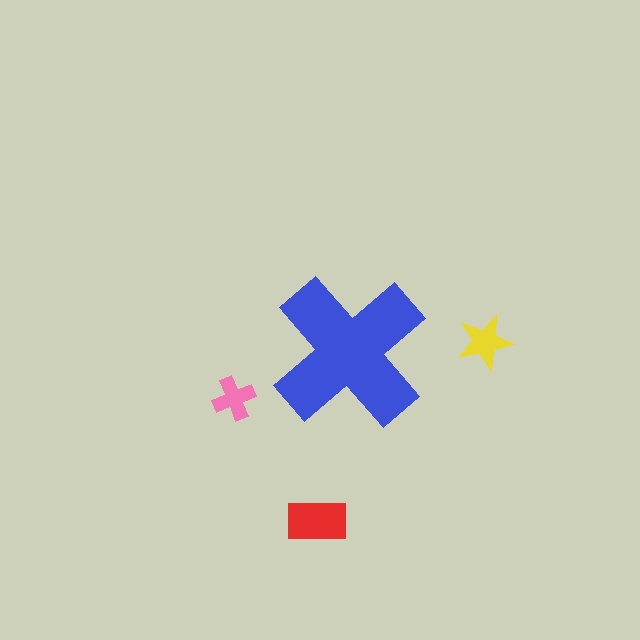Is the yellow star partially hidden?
No, the yellow star is fully visible.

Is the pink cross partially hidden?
No, the pink cross is fully visible.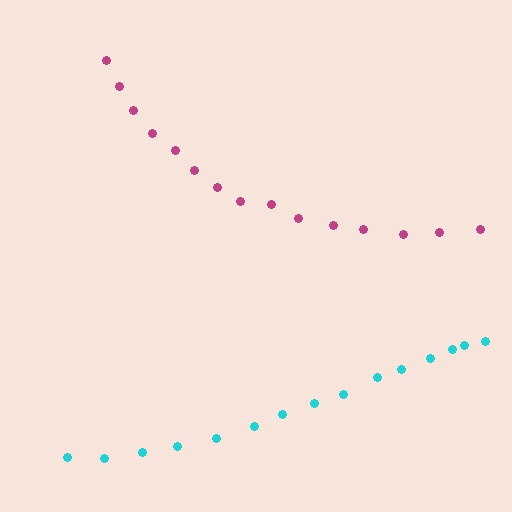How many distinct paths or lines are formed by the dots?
There are 2 distinct paths.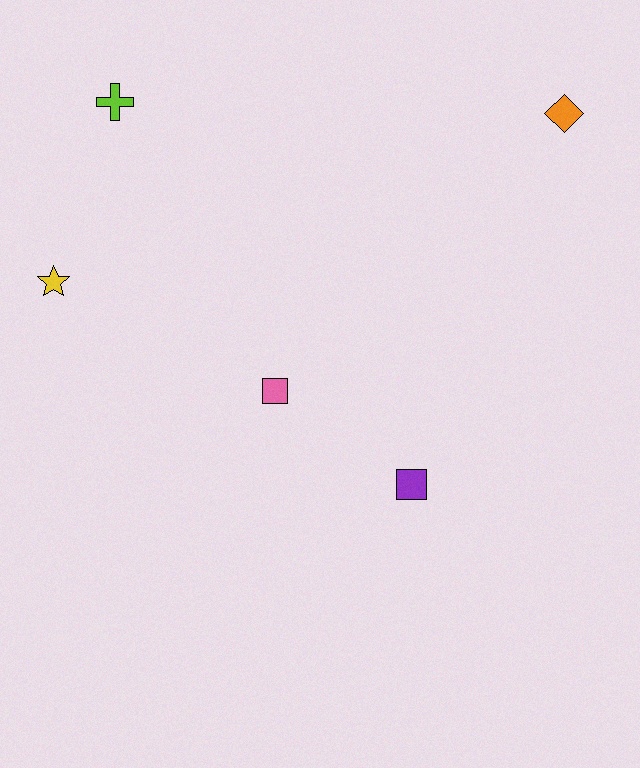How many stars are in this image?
There is 1 star.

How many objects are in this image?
There are 5 objects.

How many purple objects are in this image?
There is 1 purple object.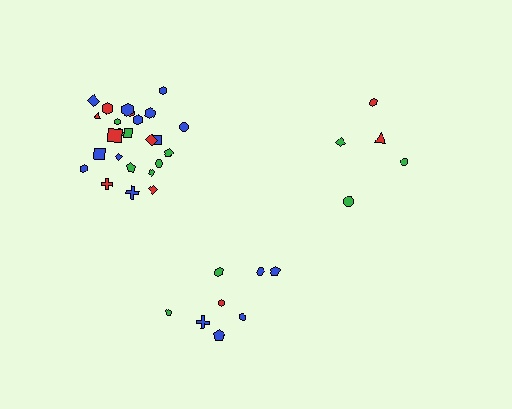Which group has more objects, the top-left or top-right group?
The top-left group.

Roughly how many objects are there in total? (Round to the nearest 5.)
Roughly 40 objects in total.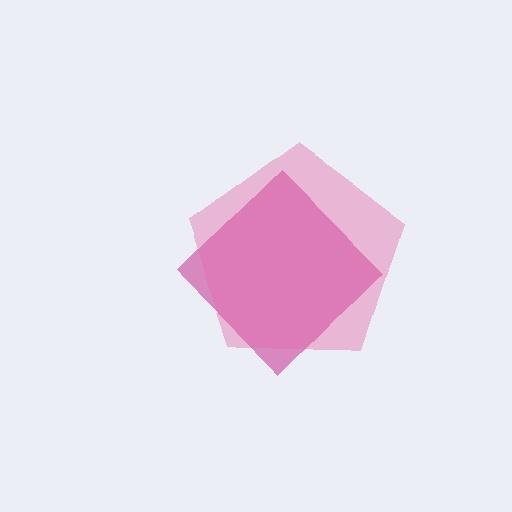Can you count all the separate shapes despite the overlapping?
Yes, there are 2 separate shapes.